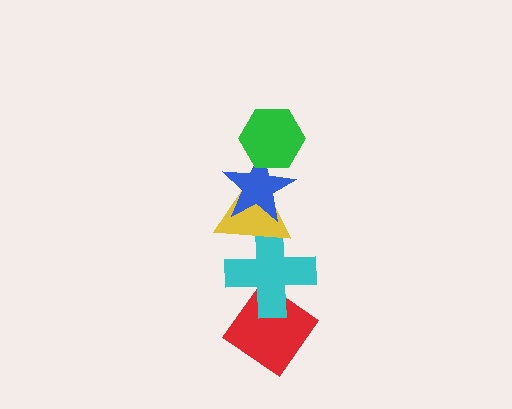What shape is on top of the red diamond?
The cyan cross is on top of the red diamond.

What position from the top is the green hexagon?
The green hexagon is 1st from the top.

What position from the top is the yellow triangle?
The yellow triangle is 3rd from the top.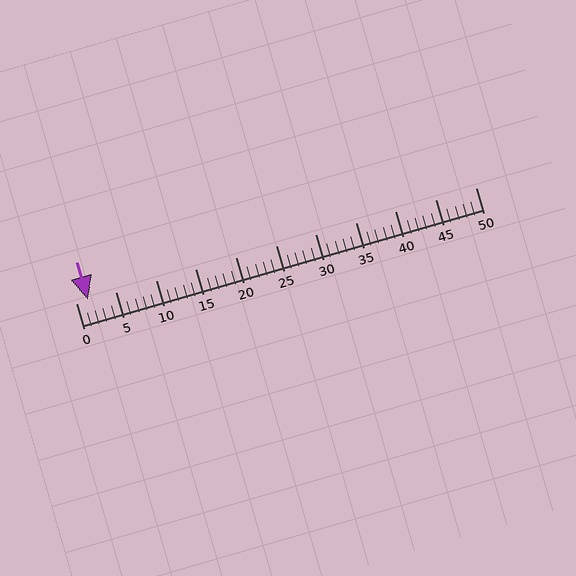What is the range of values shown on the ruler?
The ruler shows values from 0 to 50.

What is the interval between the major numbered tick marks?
The major tick marks are spaced 5 units apart.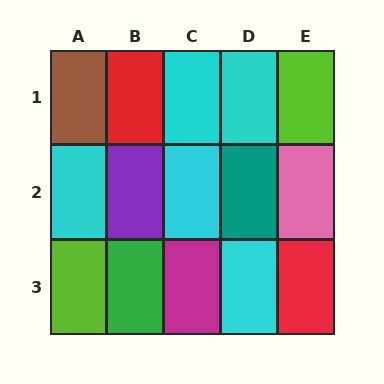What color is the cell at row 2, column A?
Cyan.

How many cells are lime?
2 cells are lime.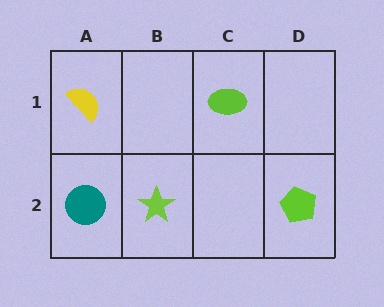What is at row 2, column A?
A teal circle.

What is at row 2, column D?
A lime pentagon.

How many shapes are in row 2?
3 shapes.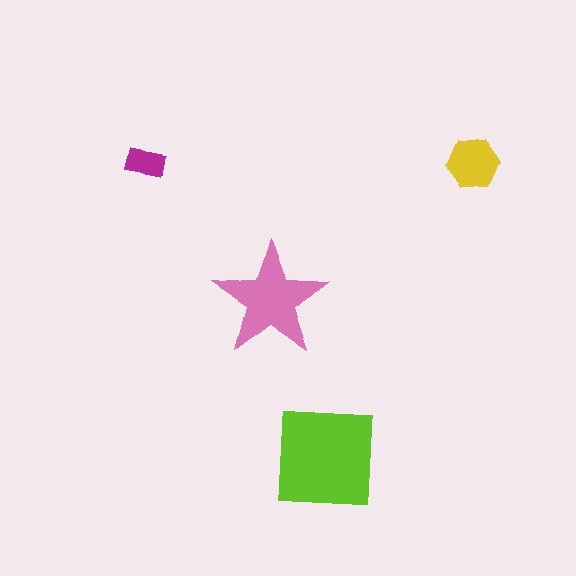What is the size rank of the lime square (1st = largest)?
1st.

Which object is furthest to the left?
The magenta rectangle is leftmost.